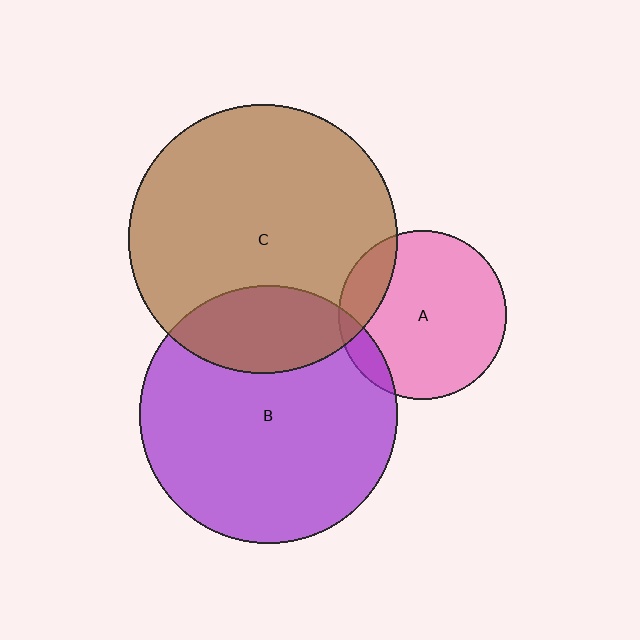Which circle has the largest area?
Circle C (brown).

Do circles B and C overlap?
Yes.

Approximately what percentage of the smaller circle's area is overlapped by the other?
Approximately 25%.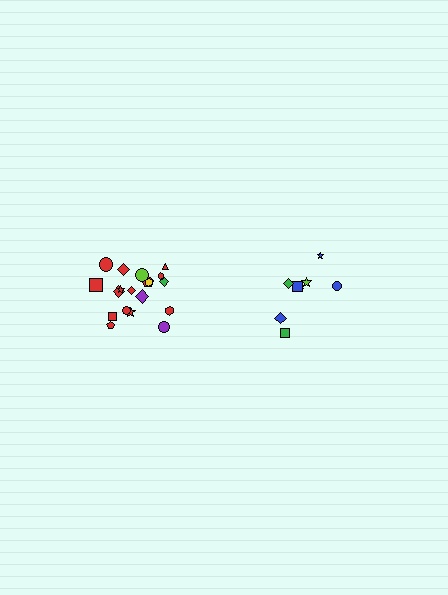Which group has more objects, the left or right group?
The left group.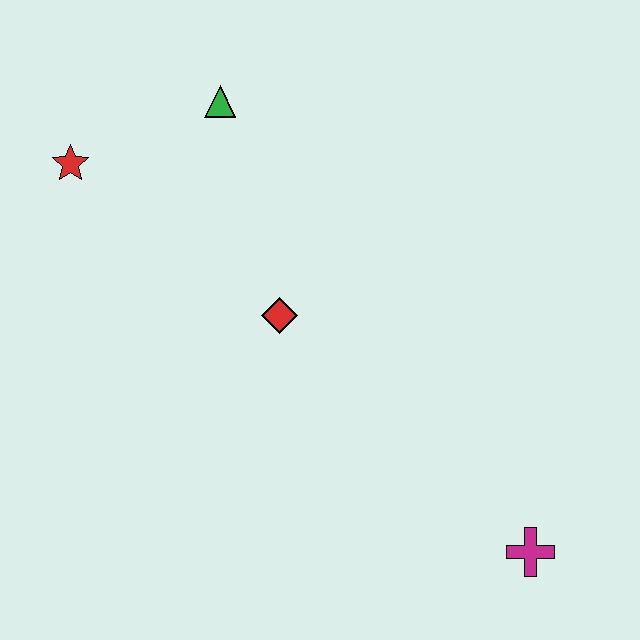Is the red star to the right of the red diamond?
No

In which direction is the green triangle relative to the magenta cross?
The green triangle is above the magenta cross.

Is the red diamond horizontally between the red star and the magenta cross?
Yes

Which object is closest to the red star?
The green triangle is closest to the red star.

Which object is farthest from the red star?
The magenta cross is farthest from the red star.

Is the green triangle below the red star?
No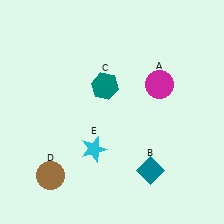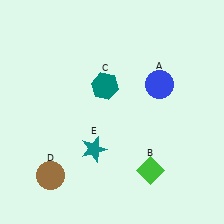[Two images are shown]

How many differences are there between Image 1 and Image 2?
There are 3 differences between the two images.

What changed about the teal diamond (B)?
In Image 1, B is teal. In Image 2, it changed to green.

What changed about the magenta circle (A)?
In Image 1, A is magenta. In Image 2, it changed to blue.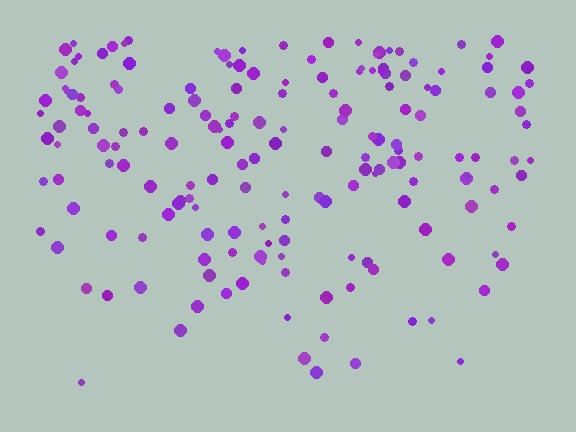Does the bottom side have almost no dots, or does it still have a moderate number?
Still a moderate number, just noticeably fewer than the top.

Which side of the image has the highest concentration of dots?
The top.